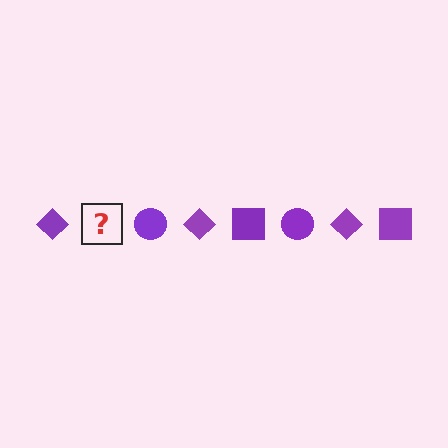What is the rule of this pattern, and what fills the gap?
The rule is that the pattern cycles through diamond, square, circle shapes in purple. The gap should be filled with a purple square.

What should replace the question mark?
The question mark should be replaced with a purple square.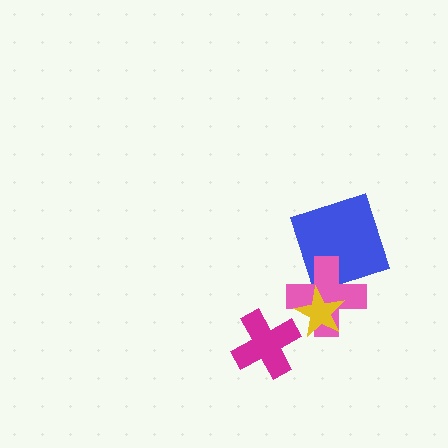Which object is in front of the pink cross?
The yellow star is in front of the pink cross.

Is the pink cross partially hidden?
Yes, it is partially covered by another shape.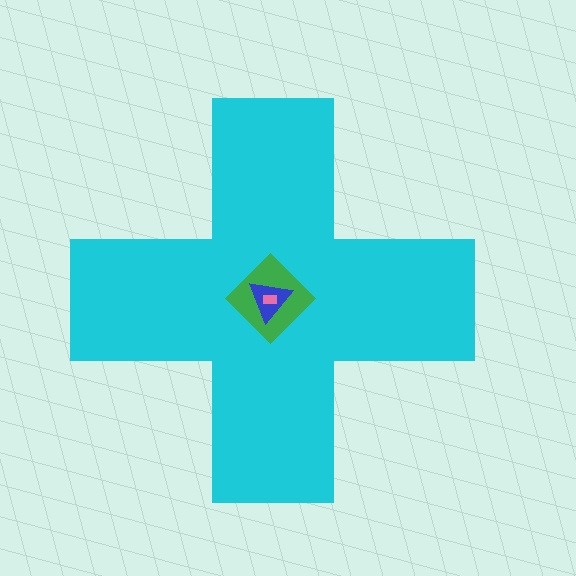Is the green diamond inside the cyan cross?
Yes.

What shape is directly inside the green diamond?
The blue triangle.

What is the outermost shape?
The cyan cross.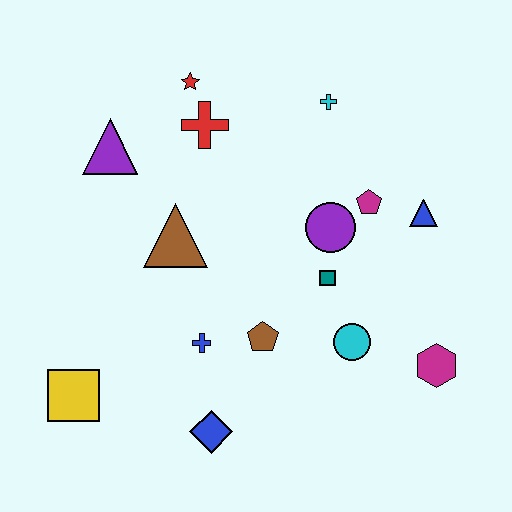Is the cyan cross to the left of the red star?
No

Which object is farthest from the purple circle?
The yellow square is farthest from the purple circle.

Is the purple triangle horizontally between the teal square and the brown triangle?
No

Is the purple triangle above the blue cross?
Yes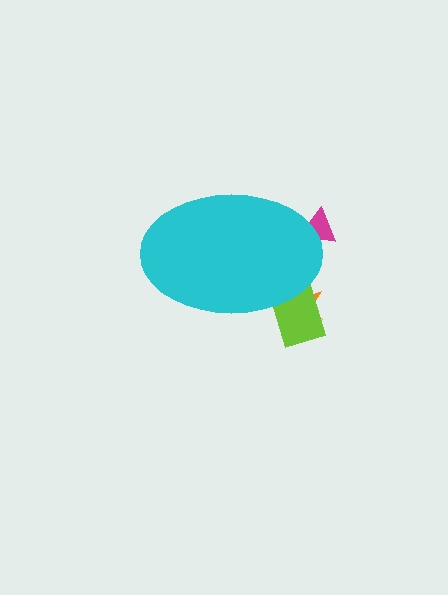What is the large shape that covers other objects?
A cyan ellipse.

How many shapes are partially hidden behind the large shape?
3 shapes are partially hidden.